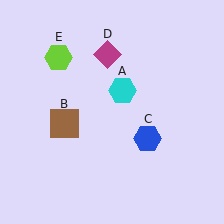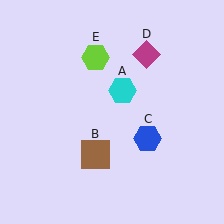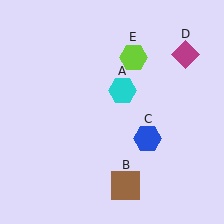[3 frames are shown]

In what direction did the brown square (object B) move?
The brown square (object B) moved down and to the right.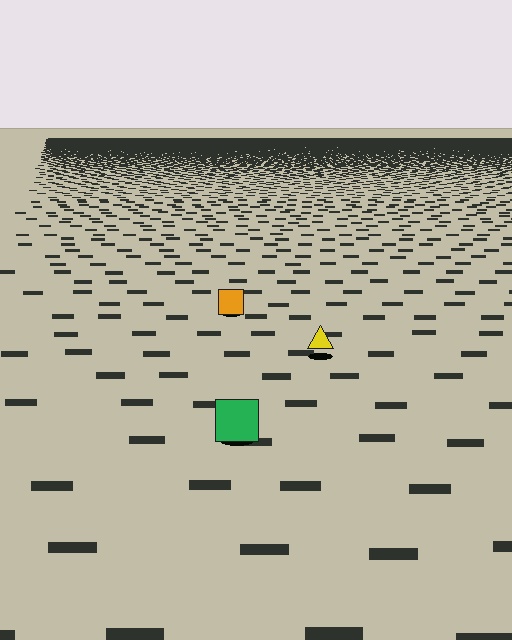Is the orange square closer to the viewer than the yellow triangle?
No. The yellow triangle is closer — you can tell from the texture gradient: the ground texture is coarser near it.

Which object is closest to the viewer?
The green square is closest. The texture marks near it are larger and more spread out.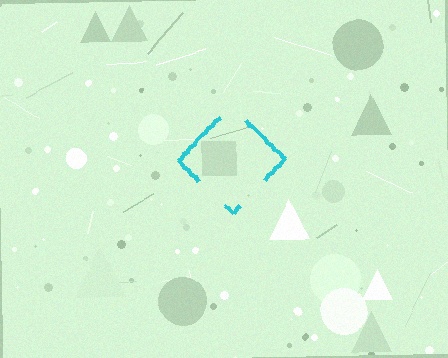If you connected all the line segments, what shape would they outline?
They would outline a diamond.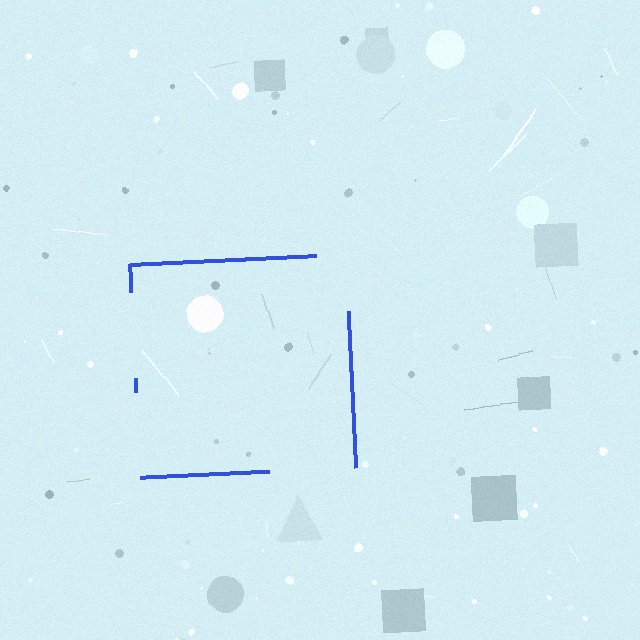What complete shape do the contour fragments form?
The contour fragments form a square.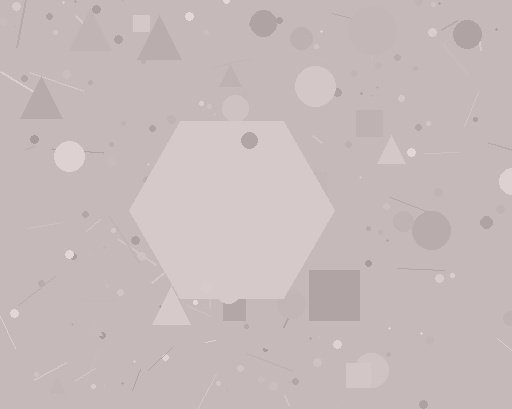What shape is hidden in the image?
A hexagon is hidden in the image.